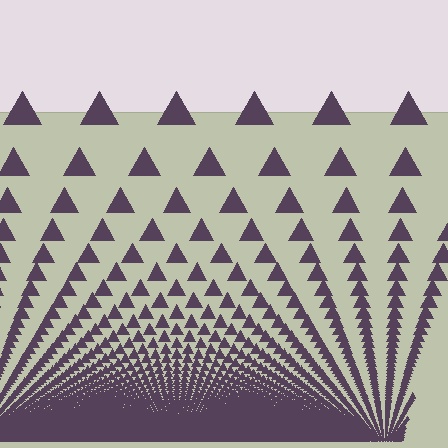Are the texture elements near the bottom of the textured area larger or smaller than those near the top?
Smaller. The gradient is inverted — elements near the bottom are smaller and denser.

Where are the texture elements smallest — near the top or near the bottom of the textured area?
Near the bottom.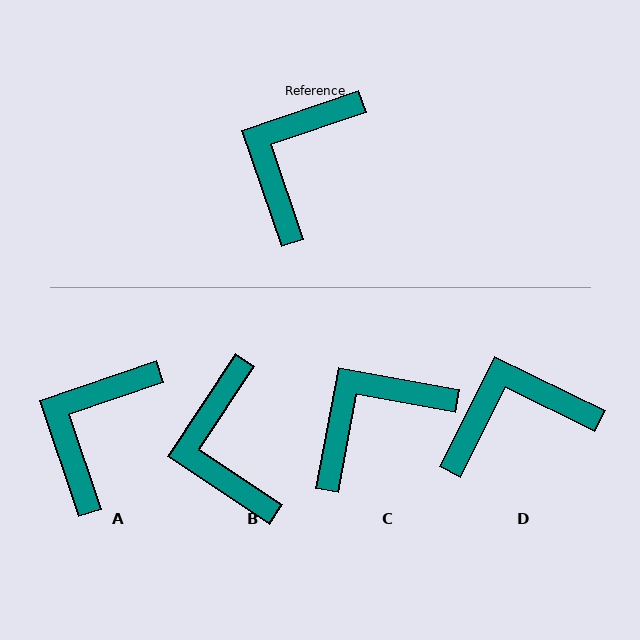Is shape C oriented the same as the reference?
No, it is off by about 29 degrees.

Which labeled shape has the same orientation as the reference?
A.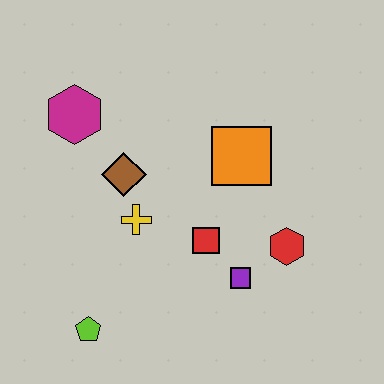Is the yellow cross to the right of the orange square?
No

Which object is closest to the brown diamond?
The yellow cross is closest to the brown diamond.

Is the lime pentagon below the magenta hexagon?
Yes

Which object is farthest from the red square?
The magenta hexagon is farthest from the red square.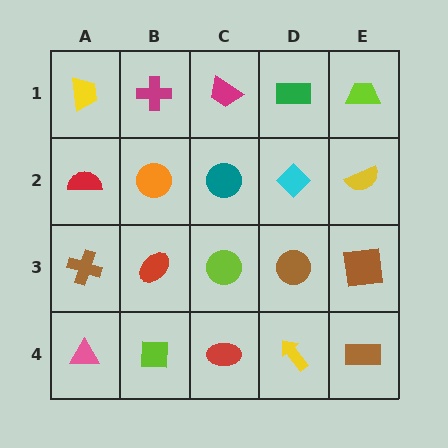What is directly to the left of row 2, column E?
A cyan diamond.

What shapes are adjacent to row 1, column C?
A teal circle (row 2, column C), a magenta cross (row 1, column B), a green rectangle (row 1, column D).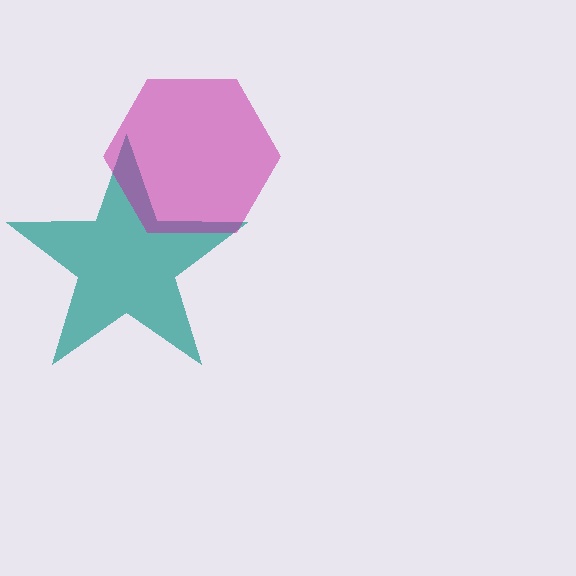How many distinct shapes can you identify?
There are 2 distinct shapes: a teal star, a magenta hexagon.